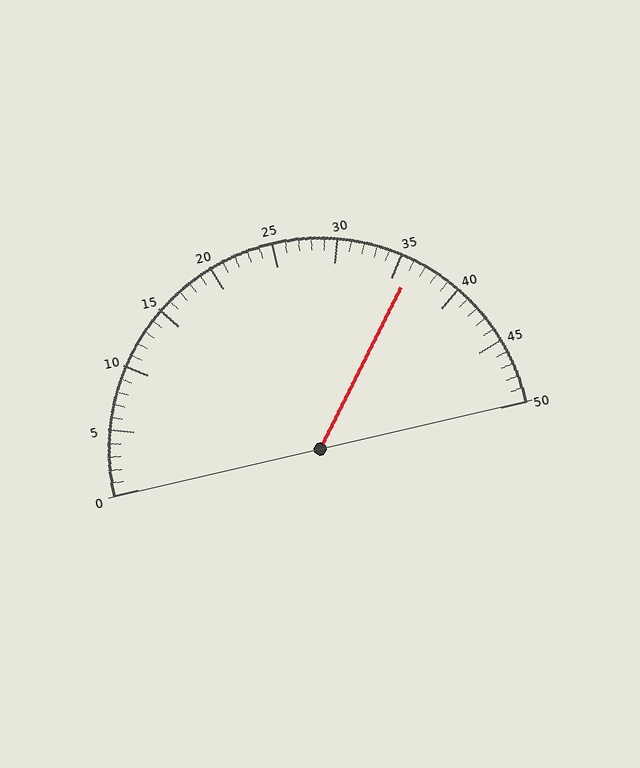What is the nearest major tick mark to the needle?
The nearest major tick mark is 35.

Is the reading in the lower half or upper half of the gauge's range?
The reading is in the upper half of the range (0 to 50).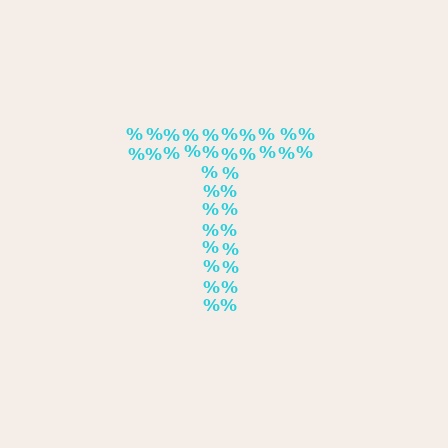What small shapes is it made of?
It is made of small percent signs.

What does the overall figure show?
The overall figure shows the letter T.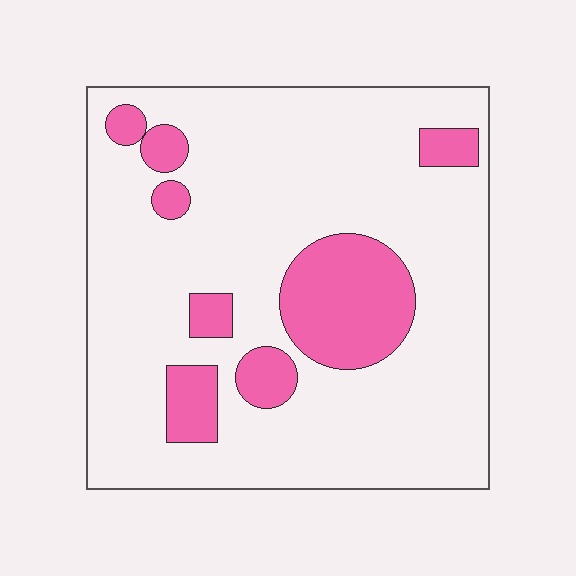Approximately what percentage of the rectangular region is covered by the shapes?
Approximately 20%.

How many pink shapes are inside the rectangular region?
8.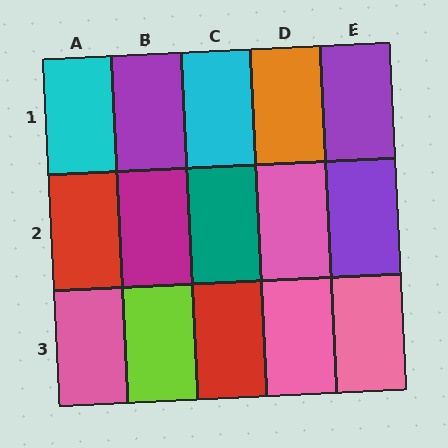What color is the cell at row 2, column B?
Magenta.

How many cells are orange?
1 cell is orange.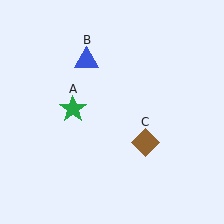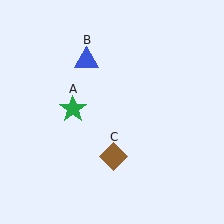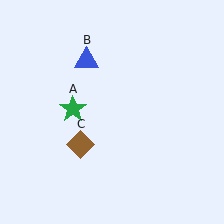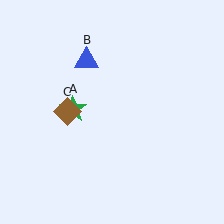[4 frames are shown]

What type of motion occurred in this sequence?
The brown diamond (object C) rotated clockwise around the center of the scene.